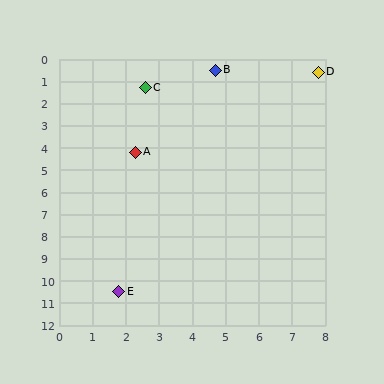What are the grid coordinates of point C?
Point C is at approximately (2.6, 1.3).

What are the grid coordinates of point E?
Point E is at approximately (1.8, 10.5).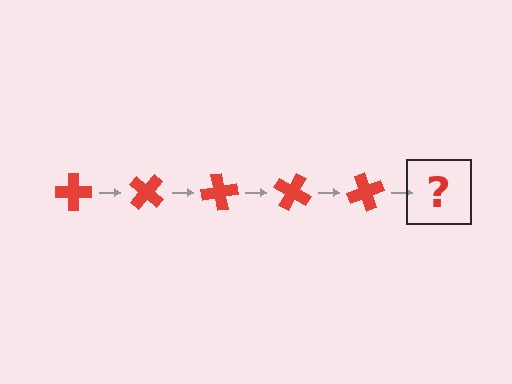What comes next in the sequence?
The next element should be a red cross rotated 200 degrees.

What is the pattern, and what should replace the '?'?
The pattern is that the cross rotates 40 degrees each step. The '?' should be a red cross rotated 200 degrees.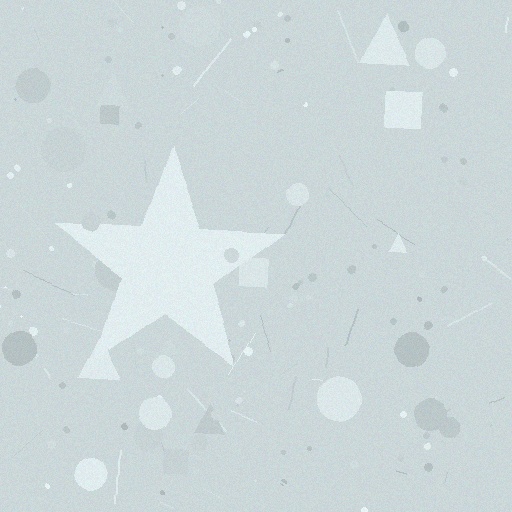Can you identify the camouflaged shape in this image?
The camouflaged shape is a star.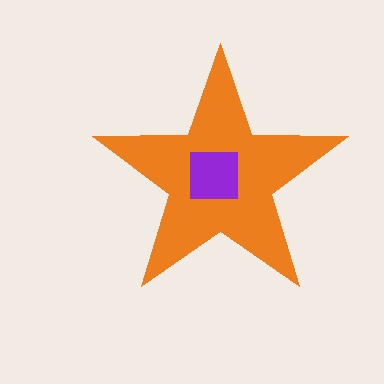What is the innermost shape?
The purple square.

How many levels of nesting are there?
2.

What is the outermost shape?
The orange star.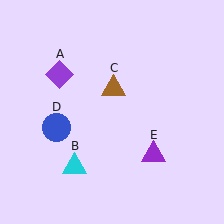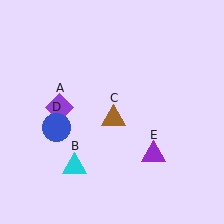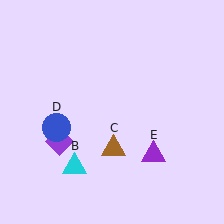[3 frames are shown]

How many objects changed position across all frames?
2 objects changed position: purple diamond (object A), brown triangle (object C).